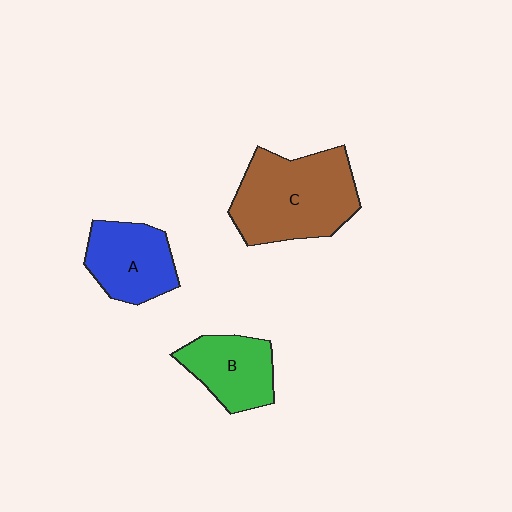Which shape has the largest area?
Shape C (brown).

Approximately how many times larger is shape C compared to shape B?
Approximately 1.7 times.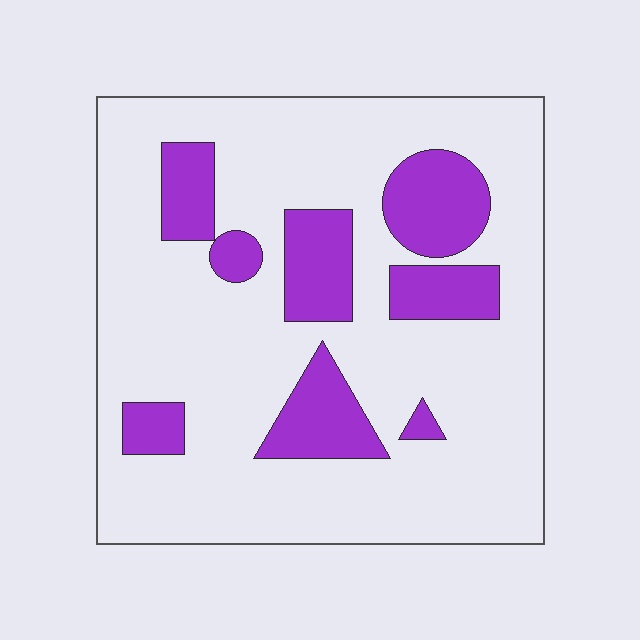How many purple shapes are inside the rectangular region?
8.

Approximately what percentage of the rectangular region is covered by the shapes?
Approximately 20%.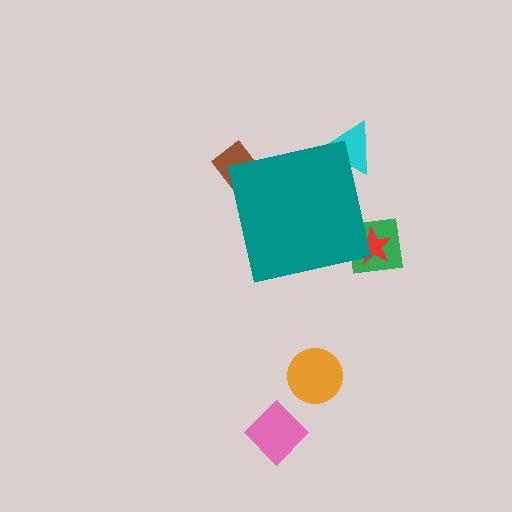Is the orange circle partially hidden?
No, the orange circle is fully visible.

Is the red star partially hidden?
Yes, the red star is partially hidden behind the teal square.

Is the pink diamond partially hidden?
No, the pink diamond is fully visible.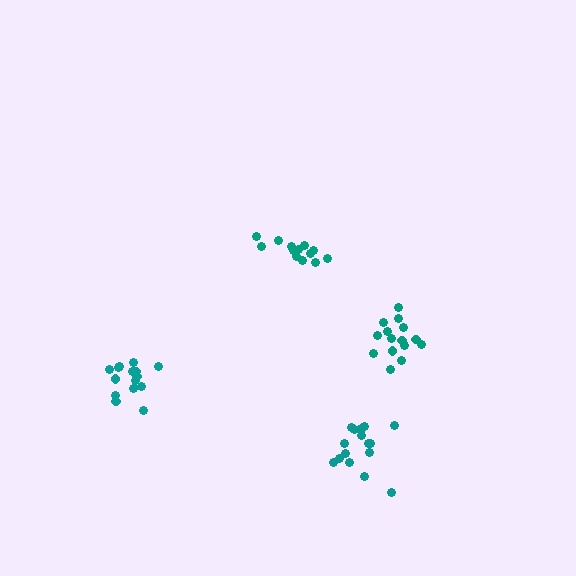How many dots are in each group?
Group 1: 13 dots, Group 2: 15 dots, Group 3: 16 dots, Group 4: 15 dots (59 total).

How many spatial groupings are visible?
There are 4 spatial groupings.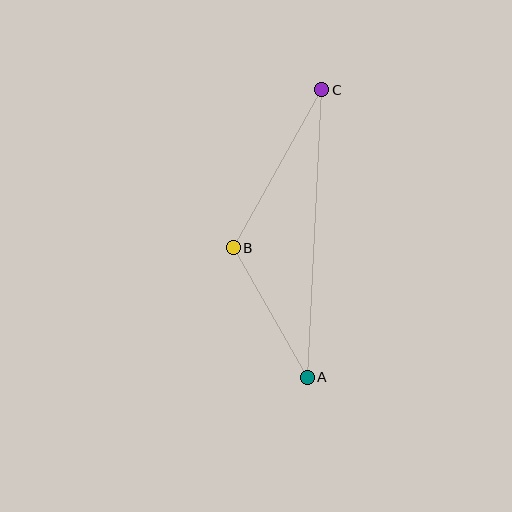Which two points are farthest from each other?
Points A and C are farthest from each other.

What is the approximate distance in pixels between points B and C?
The distance between B and C is approximately 181 pixels.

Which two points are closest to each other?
Points A and B are closest to each other.